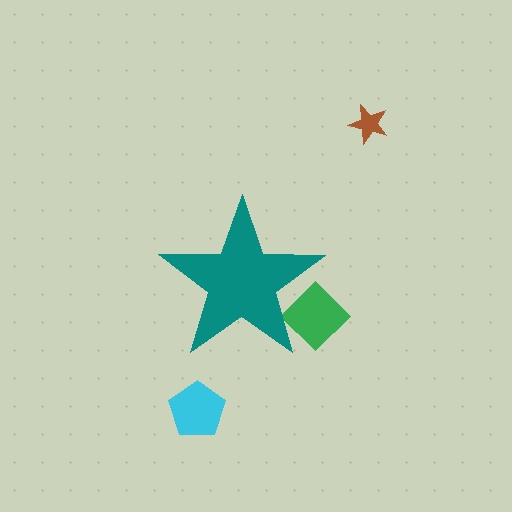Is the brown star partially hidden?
No, the brown star is fully visible.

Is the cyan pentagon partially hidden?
No, the cyan pentagon is fully visible.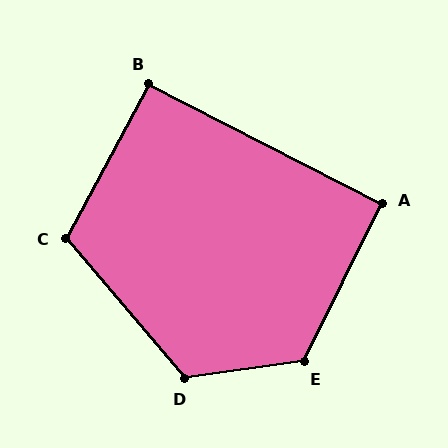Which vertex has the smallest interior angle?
A, at approximately 91 degrees.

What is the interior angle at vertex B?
Approximately 91 degrees (approximately right).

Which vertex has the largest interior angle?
E, at approximately 124 degrees.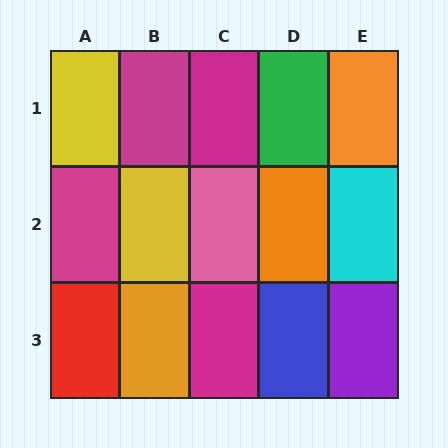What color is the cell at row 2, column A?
Magenta.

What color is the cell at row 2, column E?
Cyan.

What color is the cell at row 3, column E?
Purple.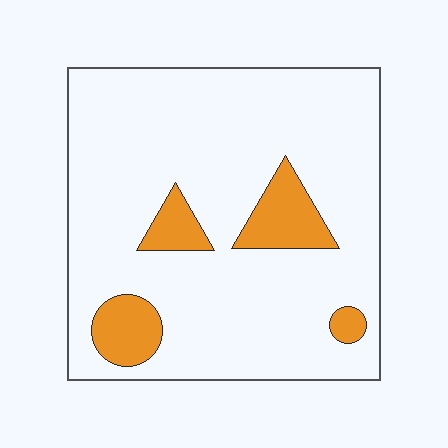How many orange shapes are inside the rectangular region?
4.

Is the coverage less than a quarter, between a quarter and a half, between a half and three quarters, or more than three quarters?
Less than a quarter.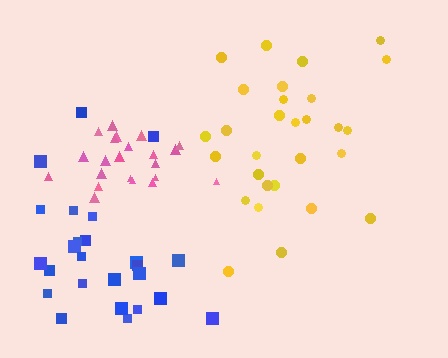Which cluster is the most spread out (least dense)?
Blue.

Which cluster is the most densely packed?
Pink.